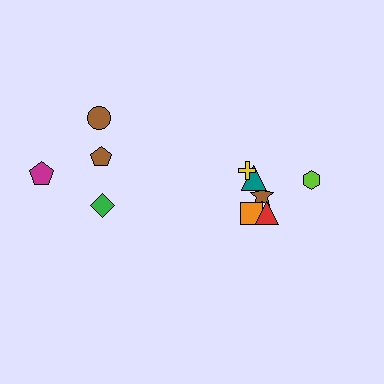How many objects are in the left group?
There are 4 objects.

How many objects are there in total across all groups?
There are 10 objects.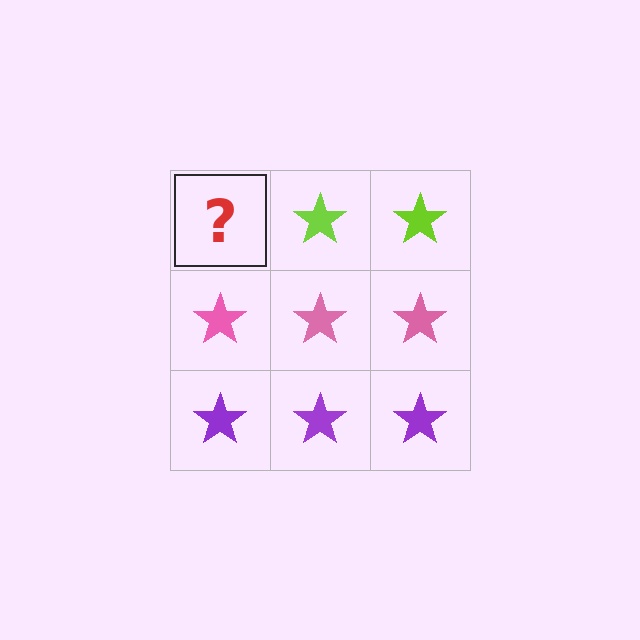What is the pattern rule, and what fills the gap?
The rule is that each row has a consistent color. The gap should be filled with a lime star.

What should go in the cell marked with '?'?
The missing cell should contain a lime star.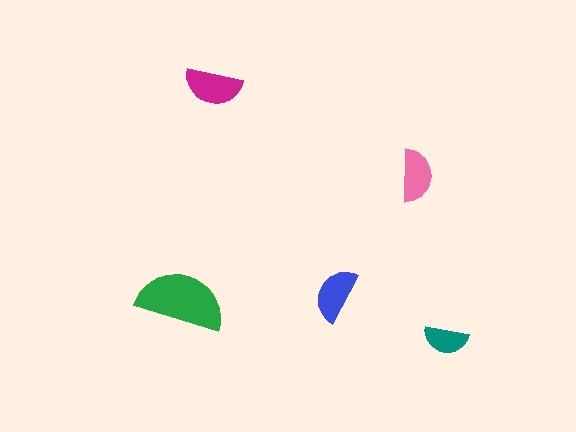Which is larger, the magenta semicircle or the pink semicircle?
The magenta one.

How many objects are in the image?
There are 5 objects in the image.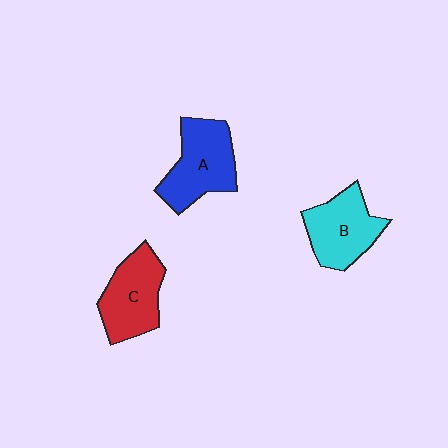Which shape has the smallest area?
Shape B (cyan).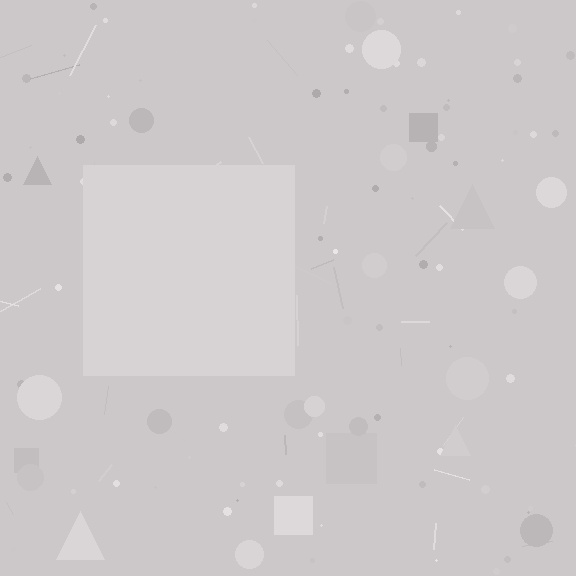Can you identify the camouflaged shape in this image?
The camouflaged shape is a square.